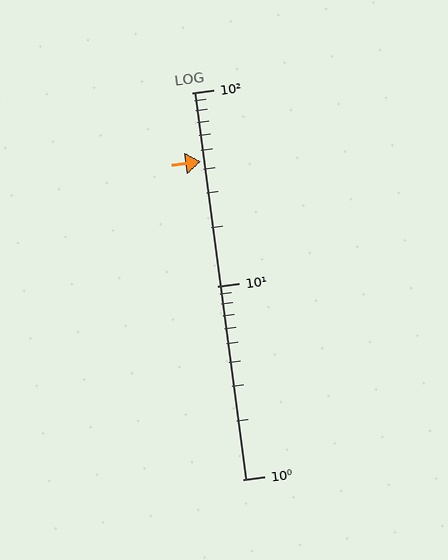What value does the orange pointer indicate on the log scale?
The pointer indicates approximately 44.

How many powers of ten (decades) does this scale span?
The scale spans 2 decades, from 1 to 100.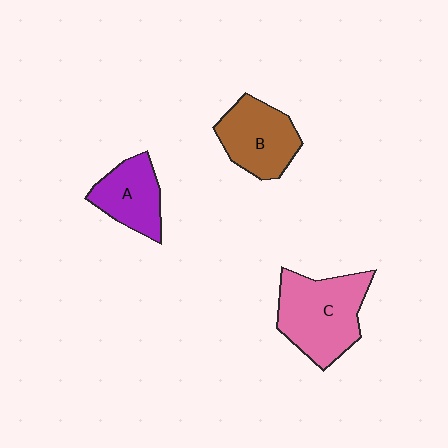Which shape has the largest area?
Shape C (pink).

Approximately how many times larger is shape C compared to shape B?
Approximately 1.3 times.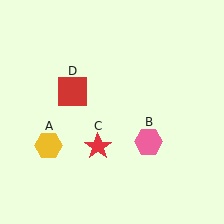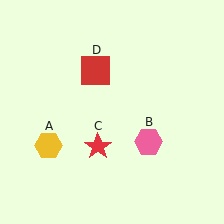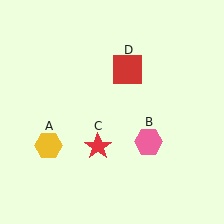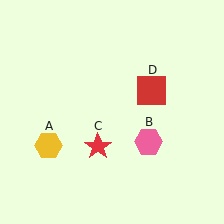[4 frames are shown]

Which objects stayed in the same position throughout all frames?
Yellow hexagon (object A) and pink hexagon (object B) and red star (object C) remained stationary.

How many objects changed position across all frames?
1 object changed position: red square (object D).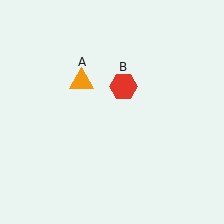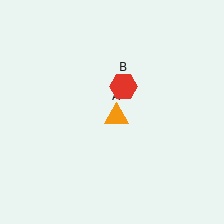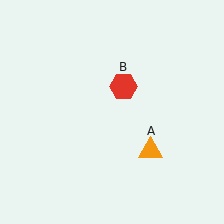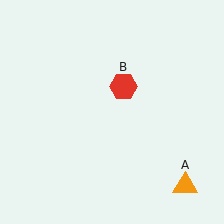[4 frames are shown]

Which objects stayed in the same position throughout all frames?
Red hexagon (object B) remained stationary.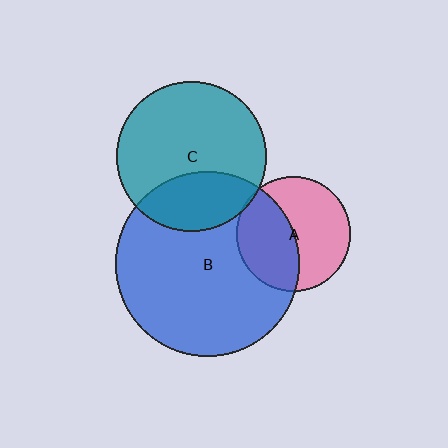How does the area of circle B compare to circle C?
Approximately 1.5 times.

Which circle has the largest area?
Circle B (blue).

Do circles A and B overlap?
Yes.